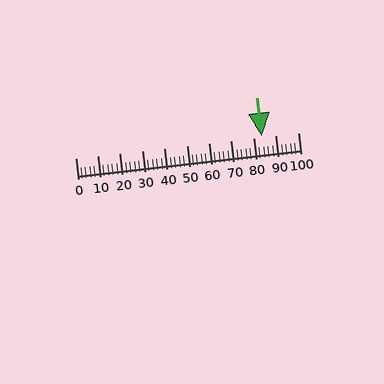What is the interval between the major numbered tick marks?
The major tick marks are spaced 10 units apart.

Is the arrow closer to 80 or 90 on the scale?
The arrow is closer to 80.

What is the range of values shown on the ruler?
The ruler shows values from 0 to 100.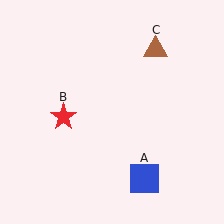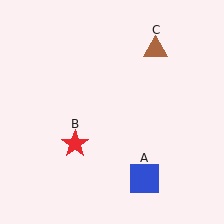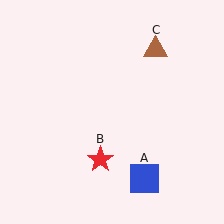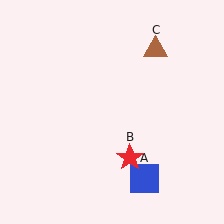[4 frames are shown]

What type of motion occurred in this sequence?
The red star (object B) rotated counterclockwise around the center of the scene.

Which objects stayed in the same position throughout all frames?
Blue square (object A) and brown triangle (object C) remained stationary.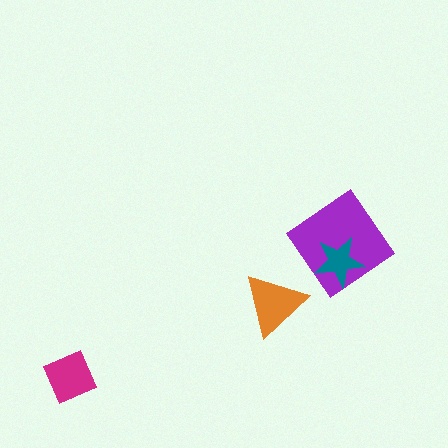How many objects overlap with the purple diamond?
1 object overlaps with the purple diamond.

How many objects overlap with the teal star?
1 object overlaps with the teal star.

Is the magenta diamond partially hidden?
No, no other shape covers it.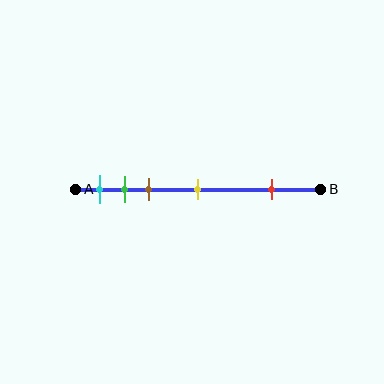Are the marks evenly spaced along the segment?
No, the marks are not evenly spaced.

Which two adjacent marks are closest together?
The green and brown marks are the closest adjacent pair.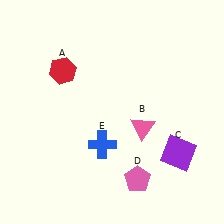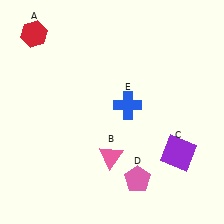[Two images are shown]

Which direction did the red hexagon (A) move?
The red hexagon (A) moved up.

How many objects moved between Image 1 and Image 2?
3 objects moved between the two images.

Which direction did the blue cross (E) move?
The blue cross (E) moved up.